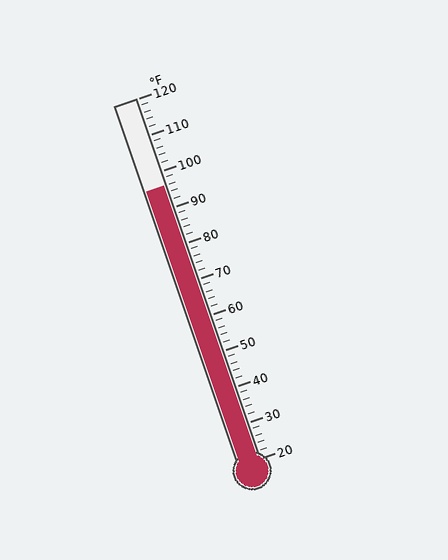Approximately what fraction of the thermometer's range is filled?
The thermometer is filled to approximately 75% of its range.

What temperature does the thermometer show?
The thermometer shows approximately 96°F.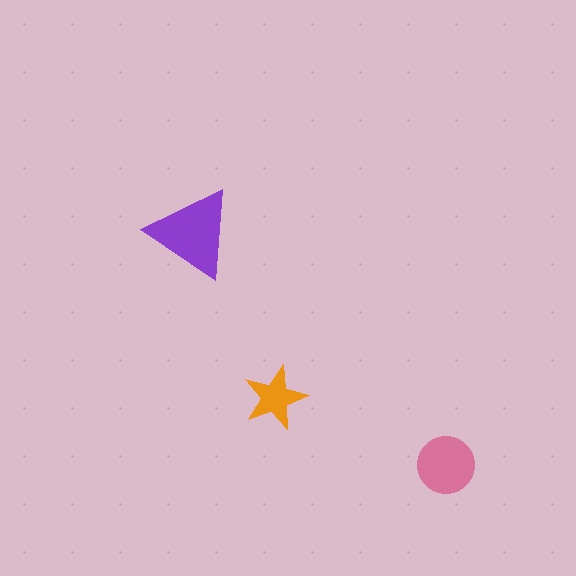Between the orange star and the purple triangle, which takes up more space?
The purple triangle.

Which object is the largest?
The purple triangle.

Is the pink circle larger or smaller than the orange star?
Larger.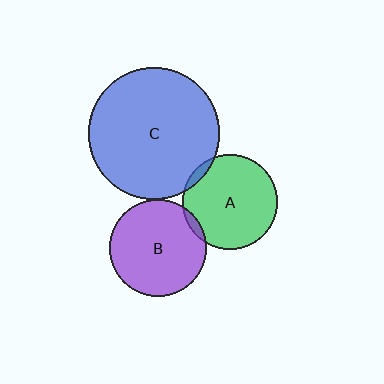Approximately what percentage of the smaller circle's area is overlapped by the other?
Approximately 5%.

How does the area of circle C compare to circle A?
Approximately 1.9 times.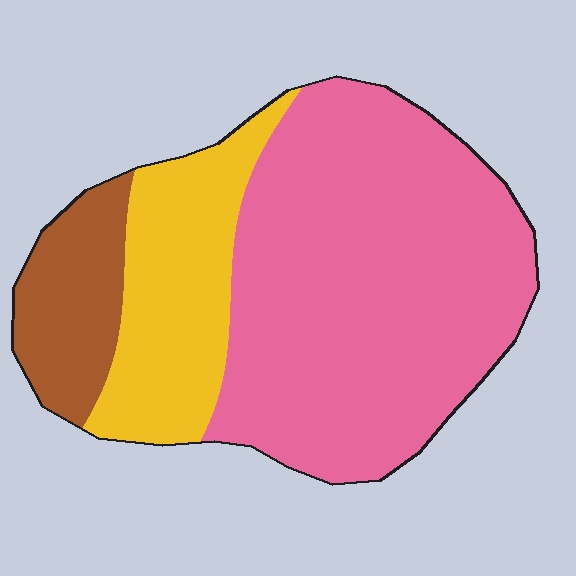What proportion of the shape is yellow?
Yellow covers around 25% of the shape.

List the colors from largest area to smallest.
From largest to smallest: pink, yellow, brown.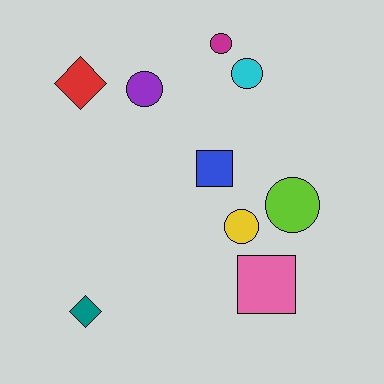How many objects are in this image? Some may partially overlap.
There are 9 objects.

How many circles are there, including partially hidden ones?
There are 5 circles.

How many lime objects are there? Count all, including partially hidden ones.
There is 1 lime object.